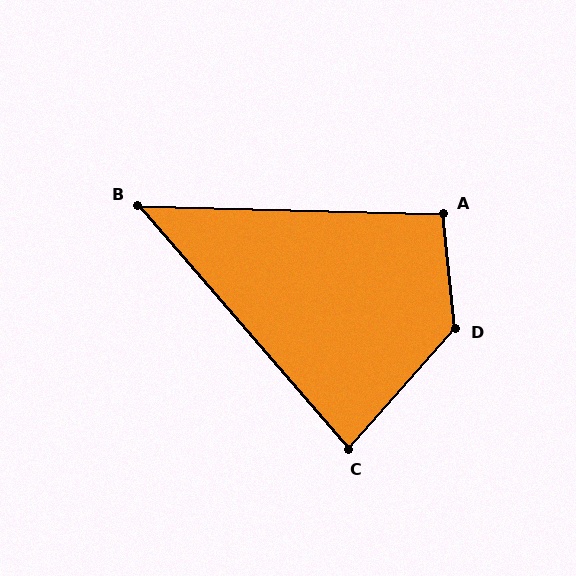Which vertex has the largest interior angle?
D, at approximately 133 degrees.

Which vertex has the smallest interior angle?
B, at approximately 47 degrees.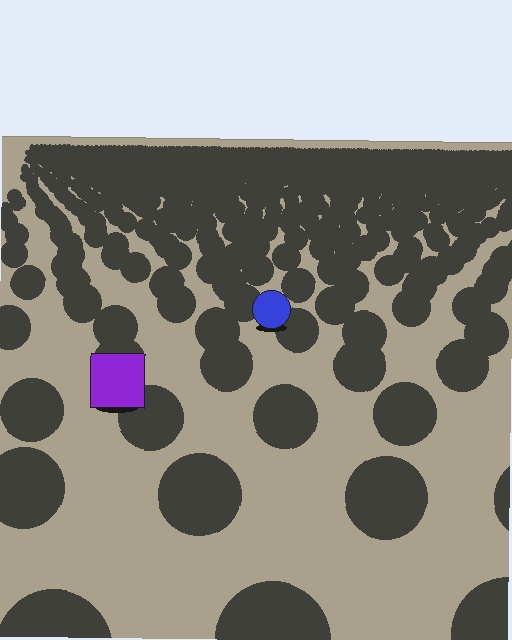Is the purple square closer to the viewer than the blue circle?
Yes. The purple square is closer — you can tell from the texture gradient: the ground texture is coarser near it.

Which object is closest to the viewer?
The purple square is closest. The texture marks near it are larger and more spread out.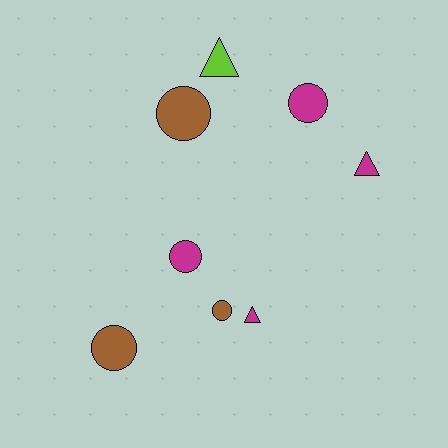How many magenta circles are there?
There are 2 magenta circles.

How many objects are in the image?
There are 8 objects.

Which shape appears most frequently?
Circle, with 5 objects.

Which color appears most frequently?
Magenta, with 4 objects.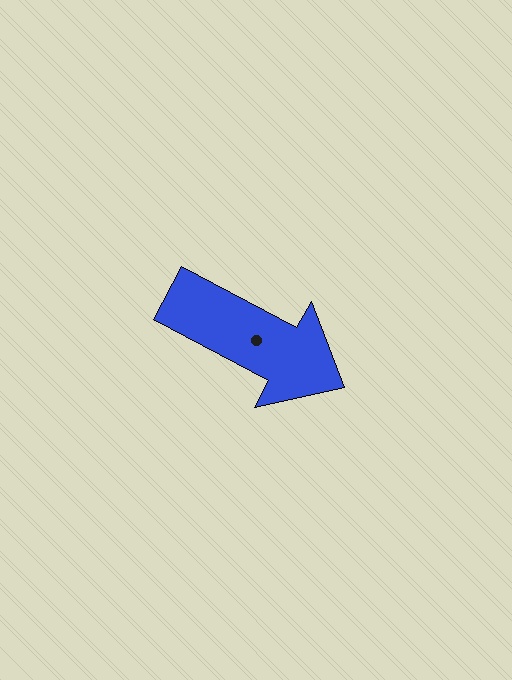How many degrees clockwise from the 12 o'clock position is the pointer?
Approximately 118 degrees.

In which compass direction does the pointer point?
Southeast.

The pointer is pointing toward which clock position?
Roughly 4 o'clock.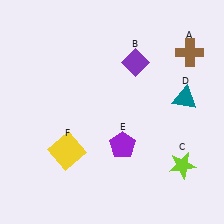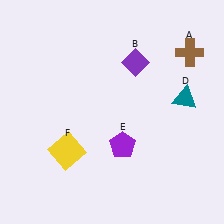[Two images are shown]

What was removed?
The lime star (C) was removed in Image 2.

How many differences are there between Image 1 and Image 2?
There is 1 difference between the two images.